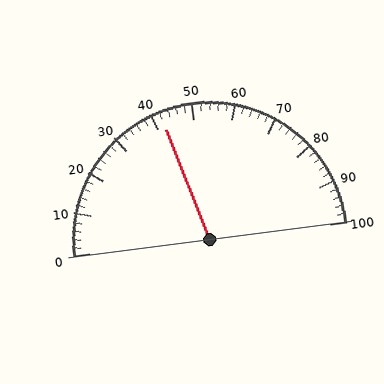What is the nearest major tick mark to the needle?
The nearest major tick mark is 40.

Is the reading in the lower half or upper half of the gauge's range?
The reading is in the lower half of the range (0 to 100).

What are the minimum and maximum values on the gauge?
The gauge ranges from 0 to 100.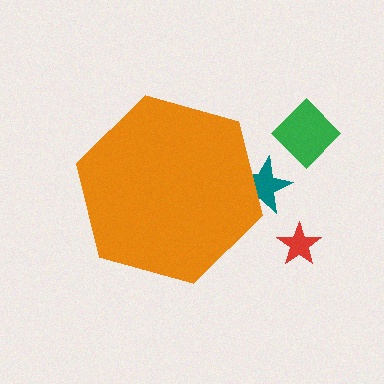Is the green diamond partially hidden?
No, the green diamond is fully visible.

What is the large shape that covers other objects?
An orange hexagon.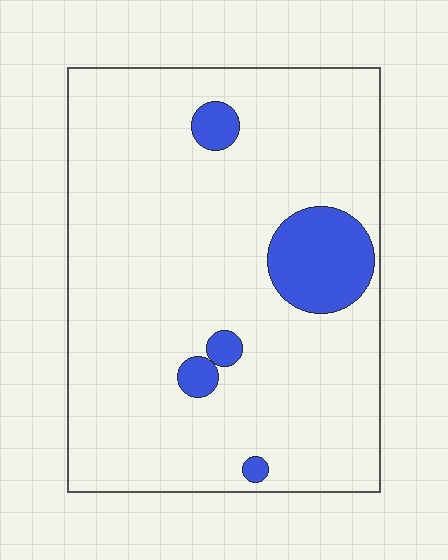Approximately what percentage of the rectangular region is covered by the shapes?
Approximately 10%.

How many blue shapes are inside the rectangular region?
5.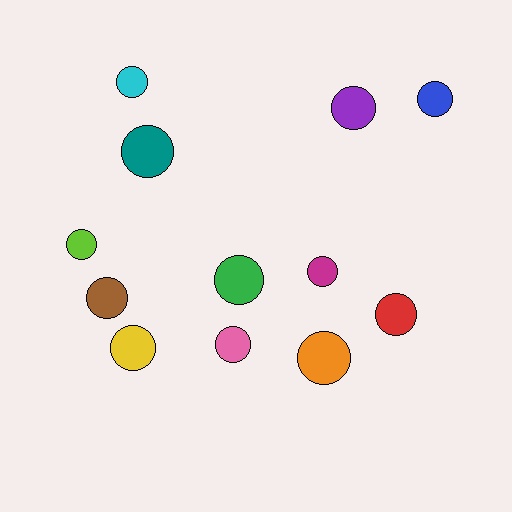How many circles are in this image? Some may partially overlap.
There are 12 circles.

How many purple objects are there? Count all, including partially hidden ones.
There is 1 purple object.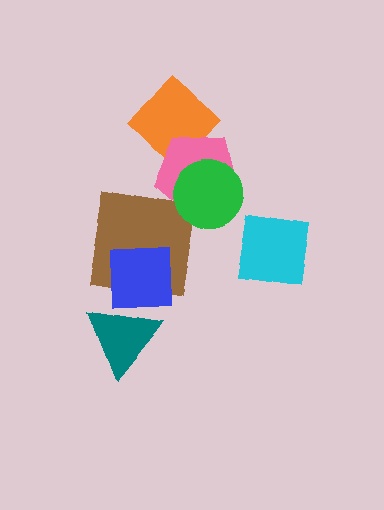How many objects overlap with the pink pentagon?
2 objects overlap with the pink pentagon.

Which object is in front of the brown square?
The blue square is in front of the brown square.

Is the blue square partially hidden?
No, no other shape covers it.